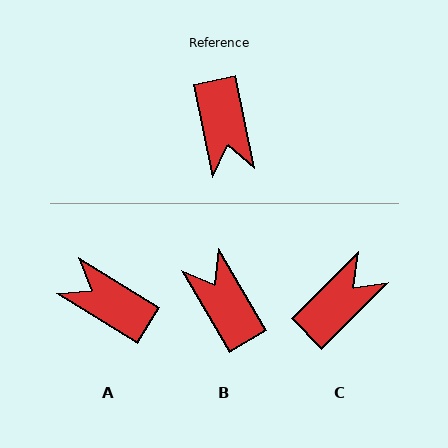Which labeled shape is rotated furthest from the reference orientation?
B, about 162 degrees away.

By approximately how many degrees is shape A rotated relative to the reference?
Approximately 134 degrees clockwise.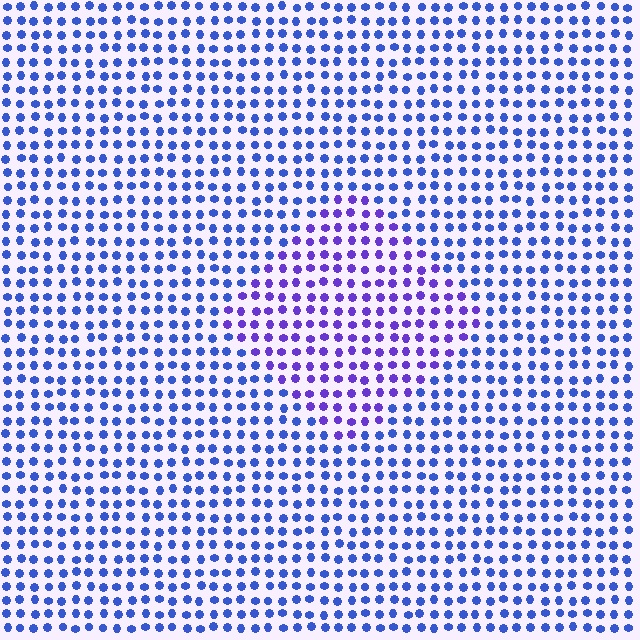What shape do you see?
I see a diamond.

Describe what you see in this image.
The image is filled with small blue elements in a uniform arrangement. A diamond-shaped region is visible where the elements are tinted to a slightly different hue, forming a subtle color boundary.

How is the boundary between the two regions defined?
The boundary is defined purely by a slight shift in hue (about 33 degrees). Spacing, size, and orientation are identical on both sides.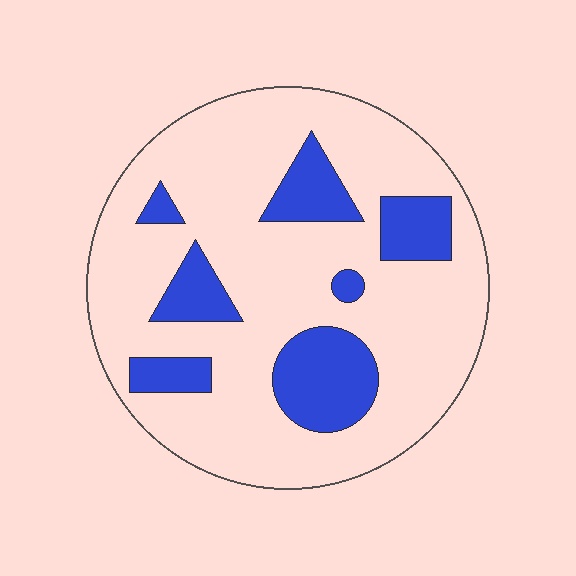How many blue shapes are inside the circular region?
7.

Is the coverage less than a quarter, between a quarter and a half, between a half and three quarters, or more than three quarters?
Less than a quarter.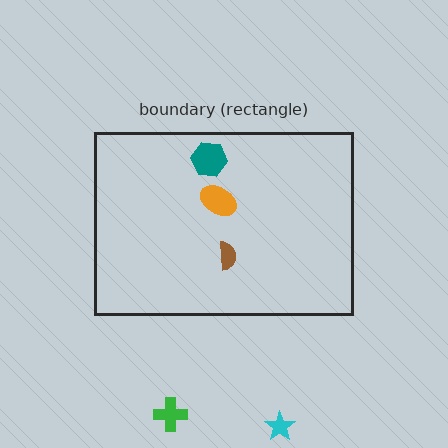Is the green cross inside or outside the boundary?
Outside.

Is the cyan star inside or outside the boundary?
Outside.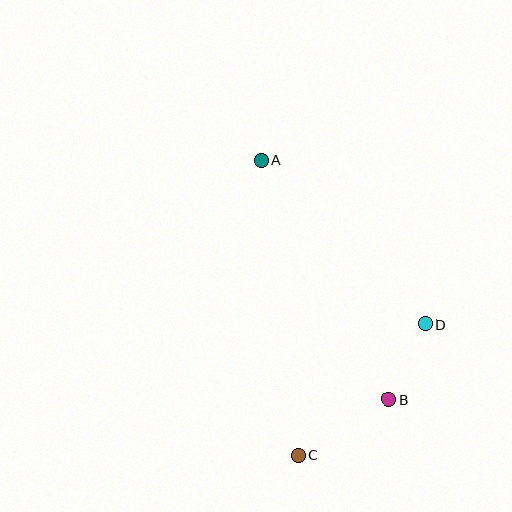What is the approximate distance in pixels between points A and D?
The distance between A and D is approximately 232 pixels.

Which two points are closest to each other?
Points B and D are closest to each other.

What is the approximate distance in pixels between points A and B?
The distance between A and B is approximately 271 pixels.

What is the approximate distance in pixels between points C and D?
The distance between C and D is approximately 182 pixels.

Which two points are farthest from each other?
Points A and C are farthest from each other.